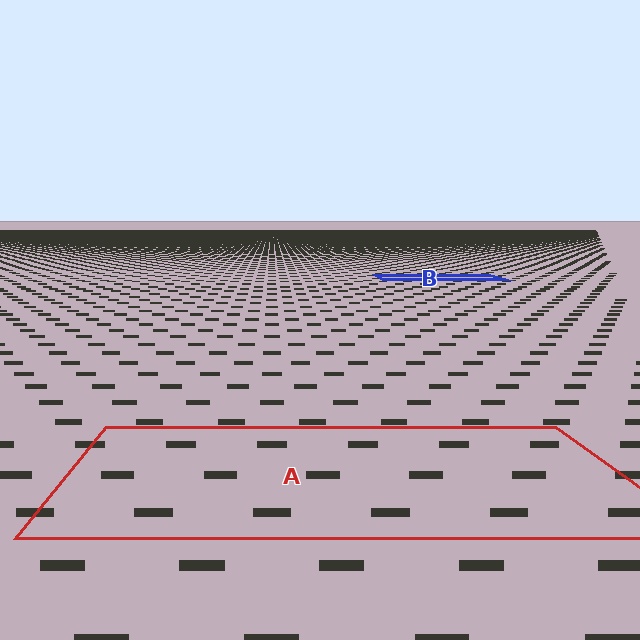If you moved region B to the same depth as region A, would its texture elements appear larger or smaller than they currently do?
They would appear larger. At a closer depth, the same texture elements are projected at a bigger on-screen size.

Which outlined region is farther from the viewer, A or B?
Region B is farther from the viewer — the texture elements inside it appear smaller and more densely packed.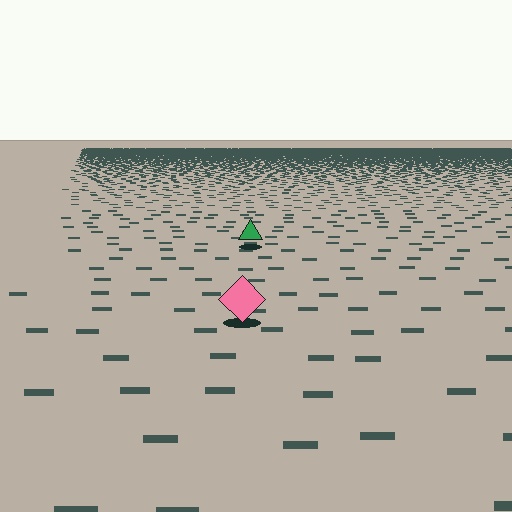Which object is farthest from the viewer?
The green triangle is farthest from the viewer. It appears smaller and the ground texture around it is denser.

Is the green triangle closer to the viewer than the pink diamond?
No. The pink diamond is closer — you can tell from the texture gradient: the ground texture is coarser near it.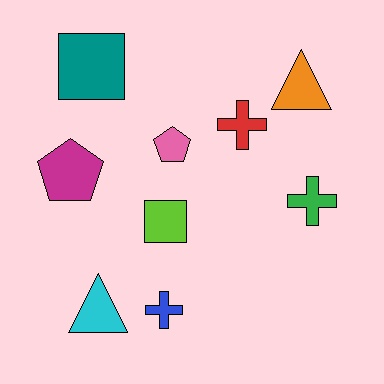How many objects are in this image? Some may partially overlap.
There are 9 objects.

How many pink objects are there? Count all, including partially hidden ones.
There is 1 pink object.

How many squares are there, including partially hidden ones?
There are 2 squares.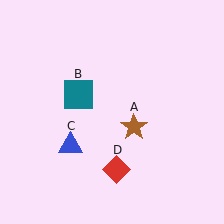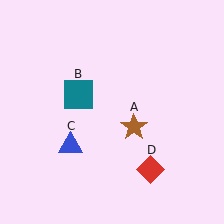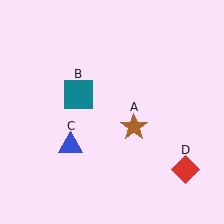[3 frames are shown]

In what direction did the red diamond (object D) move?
The red diamond (object D) moved right.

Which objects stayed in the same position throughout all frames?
Brown star (object A) and teal square (object B) and blue triangle (object C) remained stationary.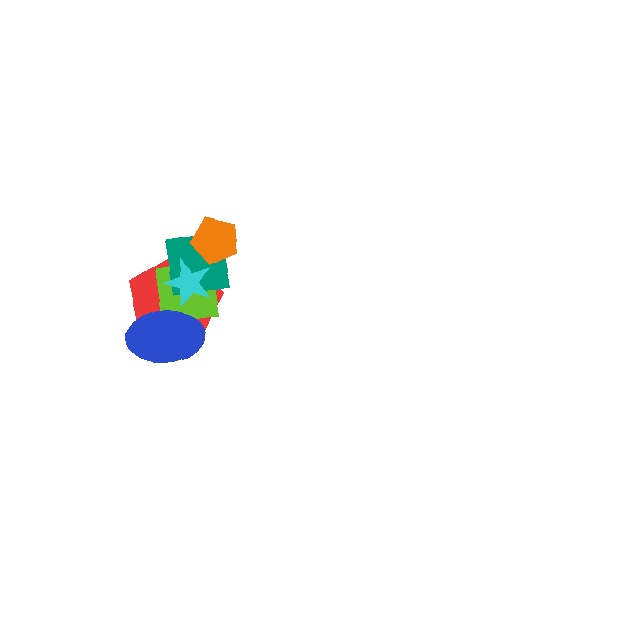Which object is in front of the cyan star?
The blue ellipse is in front of the cyan star.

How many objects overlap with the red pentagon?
4 objects overlap with the red pentagon.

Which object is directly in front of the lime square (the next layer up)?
The teal square is directly in front of the lime square.